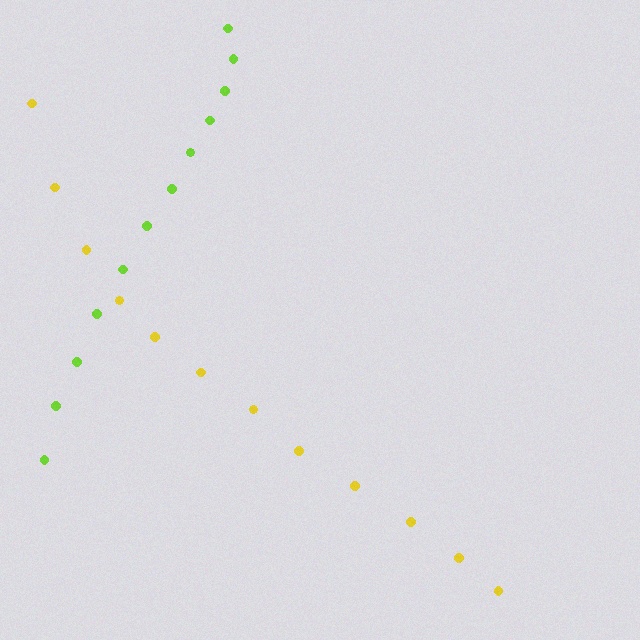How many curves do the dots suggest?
There are 2 distinct paths.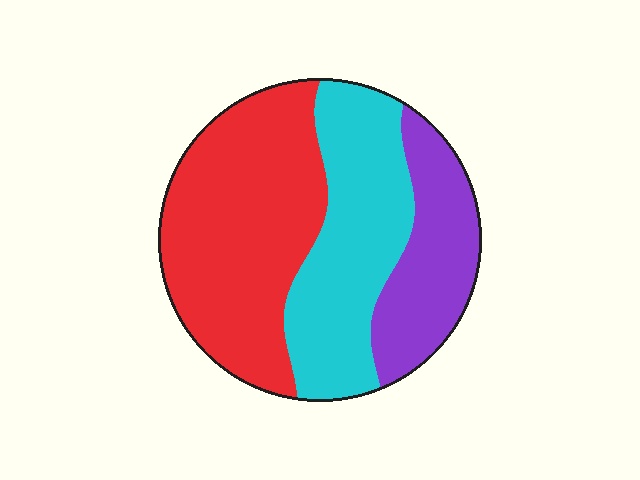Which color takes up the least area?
Purple, at roughly 20%.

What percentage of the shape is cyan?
Cyan covers roughly 35% of the shape.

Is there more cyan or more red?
Red.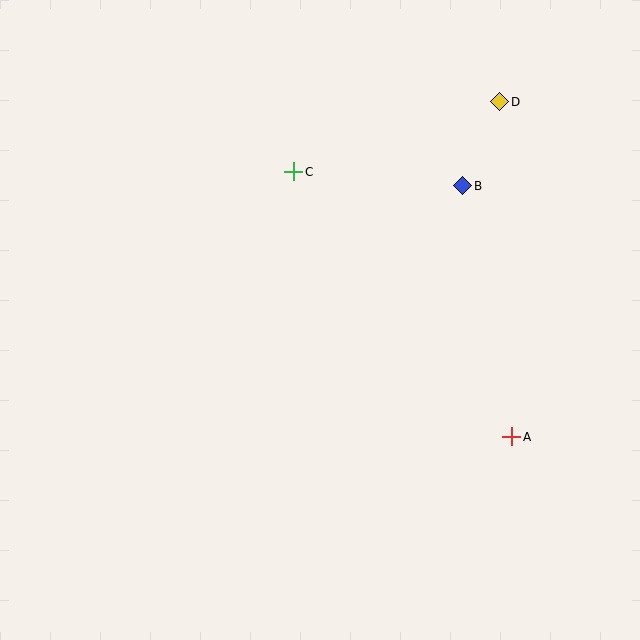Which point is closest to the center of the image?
Point C at (294, 172) is closest to the center.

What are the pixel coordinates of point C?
Point C is at (294, 172).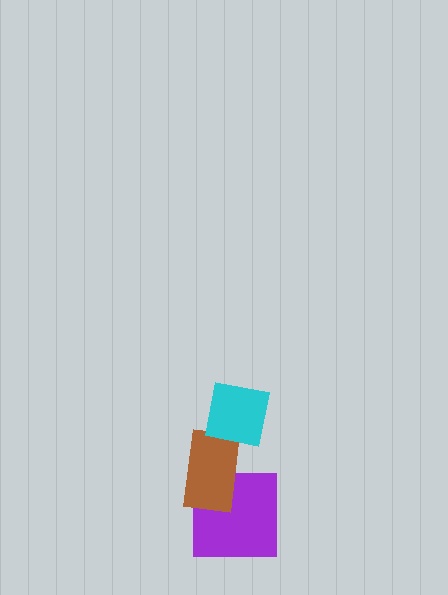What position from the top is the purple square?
The purple square is 3rd from the top.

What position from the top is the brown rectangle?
The brown rectangle is 2nd from the top.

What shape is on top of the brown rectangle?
The cyan square is on top of the brown rectangle.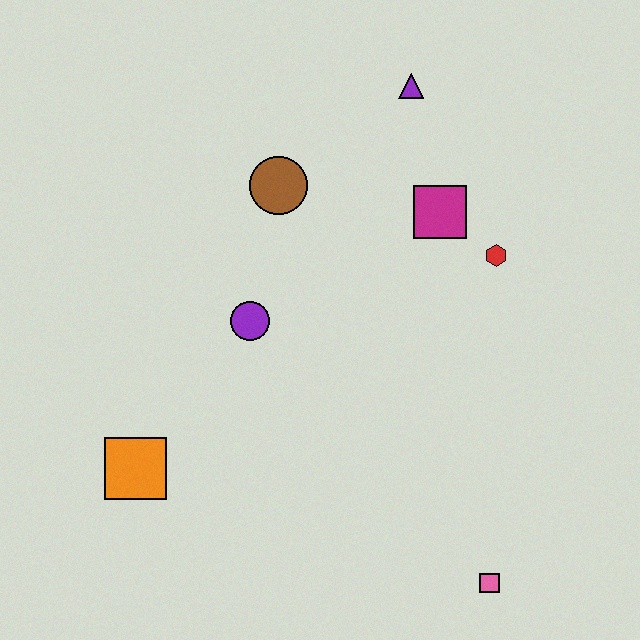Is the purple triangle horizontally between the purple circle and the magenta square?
Yes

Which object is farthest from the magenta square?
The orange square is farthest from the magenta square.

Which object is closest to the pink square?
The red hexagon is closest to the pink square.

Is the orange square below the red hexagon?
Yes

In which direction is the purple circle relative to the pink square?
The purple circle is above the pink square.